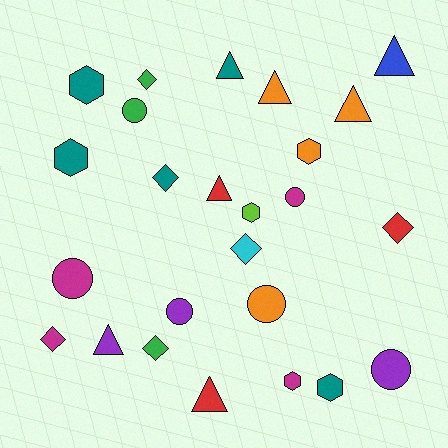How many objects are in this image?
There are 25 objects.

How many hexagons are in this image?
There are 6 hexagons.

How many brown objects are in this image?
There are no brown objects.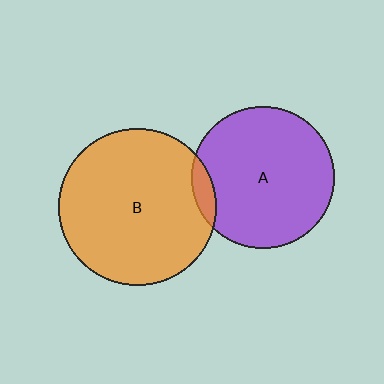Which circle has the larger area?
Circle B (orange).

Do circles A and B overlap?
Yes.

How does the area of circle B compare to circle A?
Approximately 1.2 times.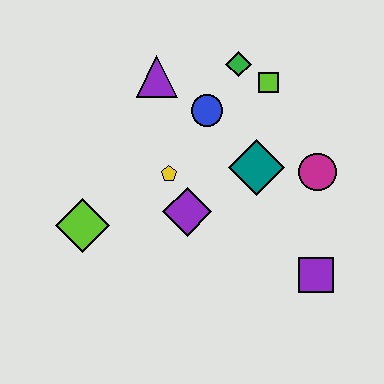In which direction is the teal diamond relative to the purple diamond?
The teal diamond is to the right of the purple diamond.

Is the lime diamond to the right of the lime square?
No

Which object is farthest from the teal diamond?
The lime diamond is farthest from the teal diamond.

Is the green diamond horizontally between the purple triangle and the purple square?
Yes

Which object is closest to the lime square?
The green diamond is closest to the lime square.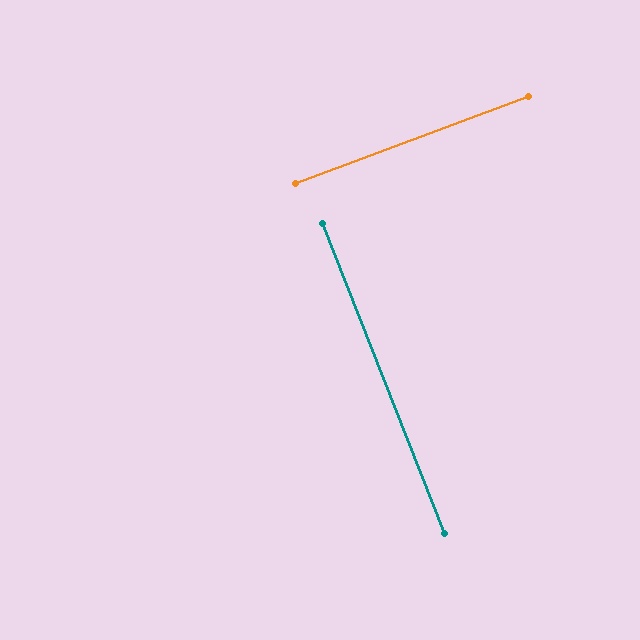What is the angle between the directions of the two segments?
Approximately 89 degrees.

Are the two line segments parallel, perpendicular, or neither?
Perpendicular — they meet at approximately 89°.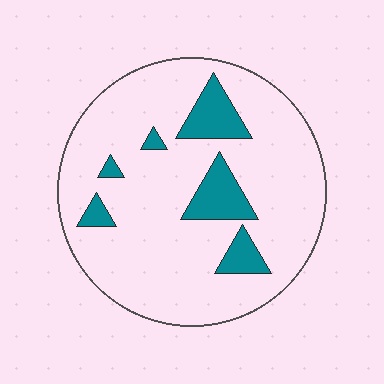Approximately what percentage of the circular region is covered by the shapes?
Approximately 15%.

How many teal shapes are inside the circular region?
6.